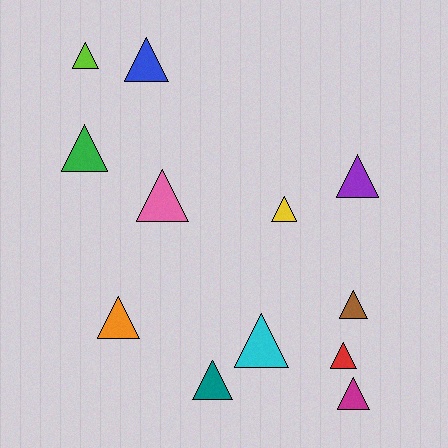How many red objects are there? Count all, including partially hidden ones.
There is 1 red object.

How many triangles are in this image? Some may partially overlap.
There are 12 triangles.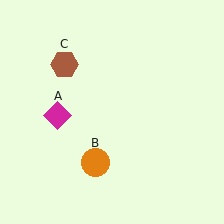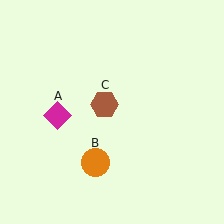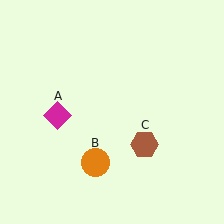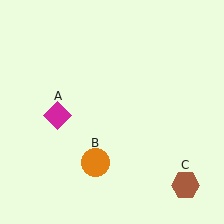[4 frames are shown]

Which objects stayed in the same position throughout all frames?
Magenta diamond (object A) and orange circle (object B) remained stationary.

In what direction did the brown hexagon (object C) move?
The brown hexagon (object C) moved down and to the right.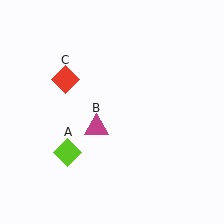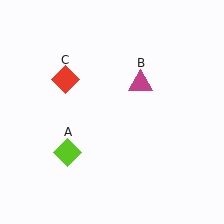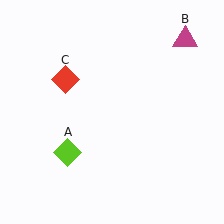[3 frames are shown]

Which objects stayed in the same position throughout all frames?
Lime diamond (object A) and red diamond (object C) remained stationary.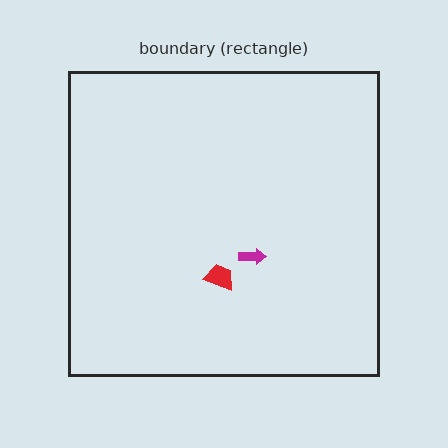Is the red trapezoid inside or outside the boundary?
Inside.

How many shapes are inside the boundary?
2 inside, 0 outside.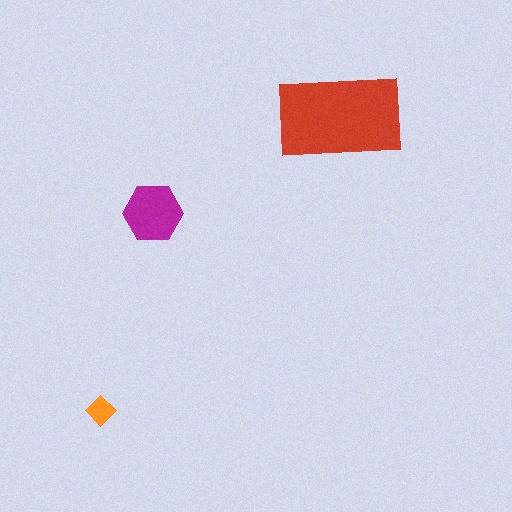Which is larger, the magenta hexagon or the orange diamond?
The magenta hexagon.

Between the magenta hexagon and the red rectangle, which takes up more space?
The red rectangle.